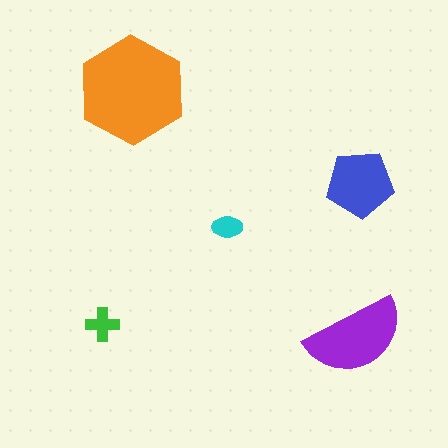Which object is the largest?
The orange hexagon.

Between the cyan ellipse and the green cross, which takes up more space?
The green cross.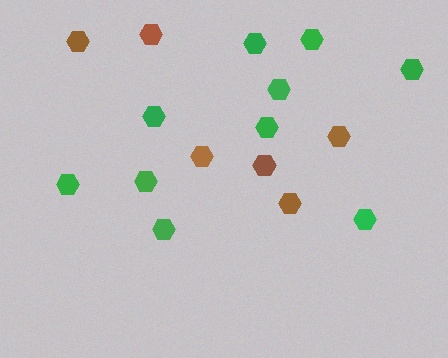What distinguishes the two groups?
There are 2 groups: one group of green hexagons (10) and one group of brown hexagons (6).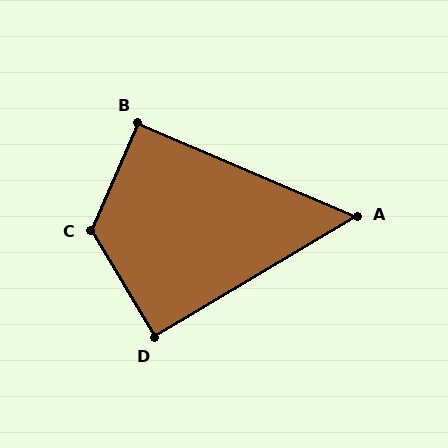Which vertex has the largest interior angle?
C, at approximately 126 degrees.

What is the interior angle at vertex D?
Approximately 90 degrees (approximately right).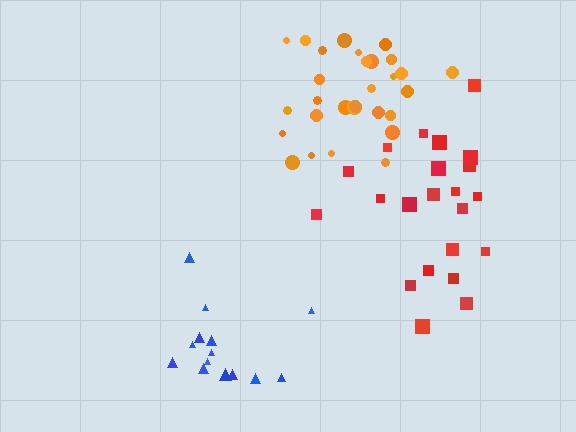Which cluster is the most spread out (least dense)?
Red.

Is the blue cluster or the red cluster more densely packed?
Blue.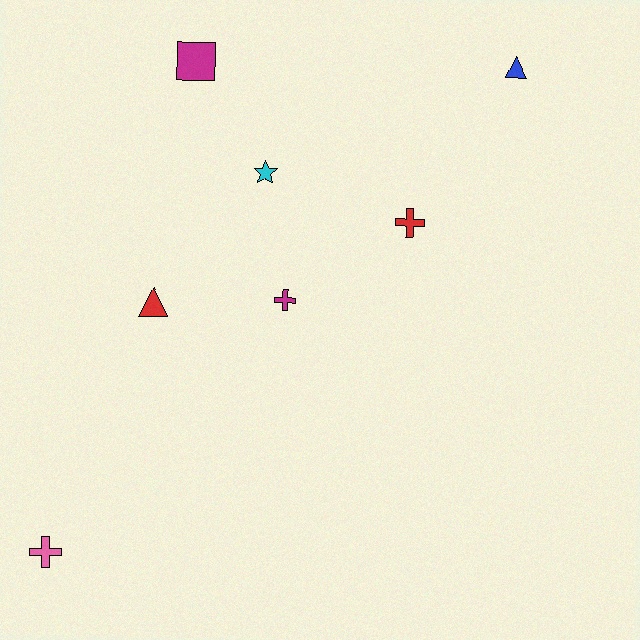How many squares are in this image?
There is 1 square.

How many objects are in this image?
There are 7 objects.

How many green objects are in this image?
There are no green objects.